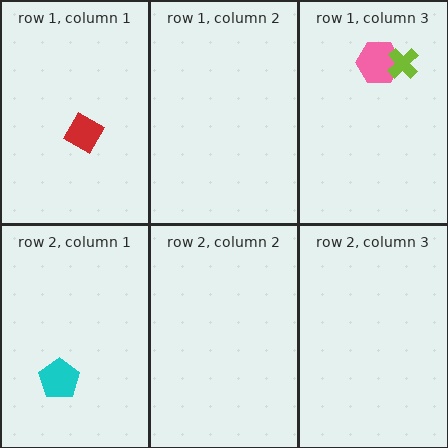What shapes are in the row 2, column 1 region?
The cyan pentagon.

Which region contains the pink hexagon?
The row 1, column 3 region.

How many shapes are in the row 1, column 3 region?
2.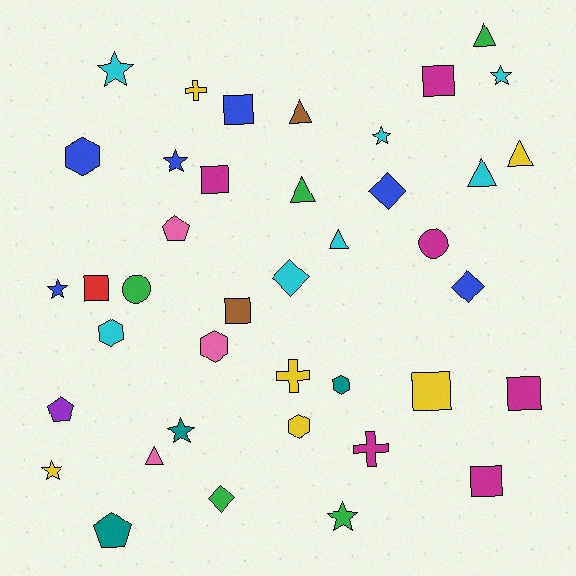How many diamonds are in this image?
There are 4 diamonds.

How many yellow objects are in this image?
There are 6 yellow objects.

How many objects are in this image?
There are 40 objects.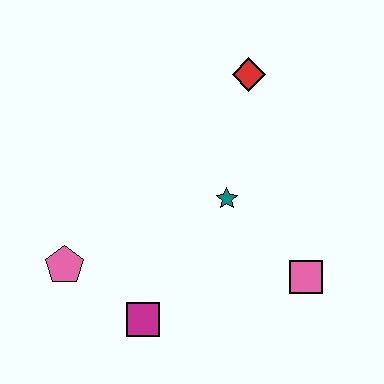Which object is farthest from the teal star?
The pink pentagon is farthest from the teal star.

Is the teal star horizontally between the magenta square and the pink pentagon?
No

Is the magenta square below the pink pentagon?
Yes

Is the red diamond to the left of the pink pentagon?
No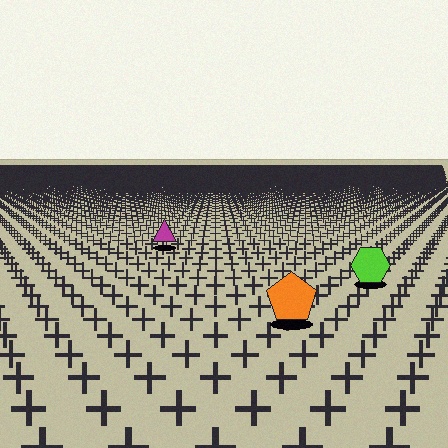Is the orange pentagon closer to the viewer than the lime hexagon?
Yes. The orange pentagon is closer — you can tell from the texture gradient: the ground texture is coarser near it.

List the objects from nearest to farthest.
From nearest to farthest: the orange pentagon, the lime hexagon, the magenta triangle.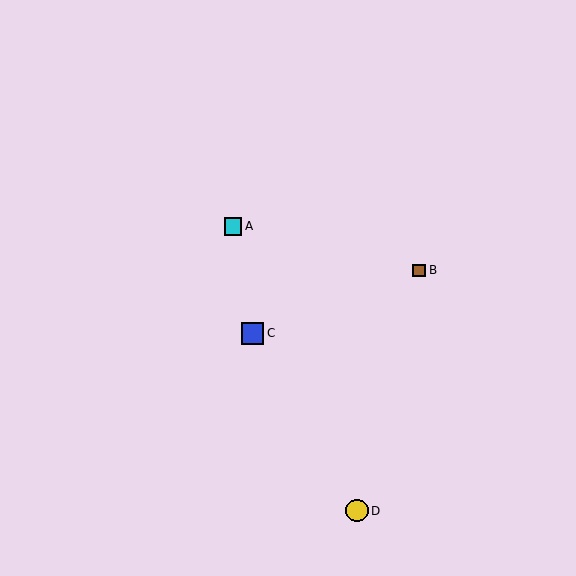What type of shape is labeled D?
Shape D is a yellow circle.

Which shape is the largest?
The yellow circle (labeled D) is the largest.